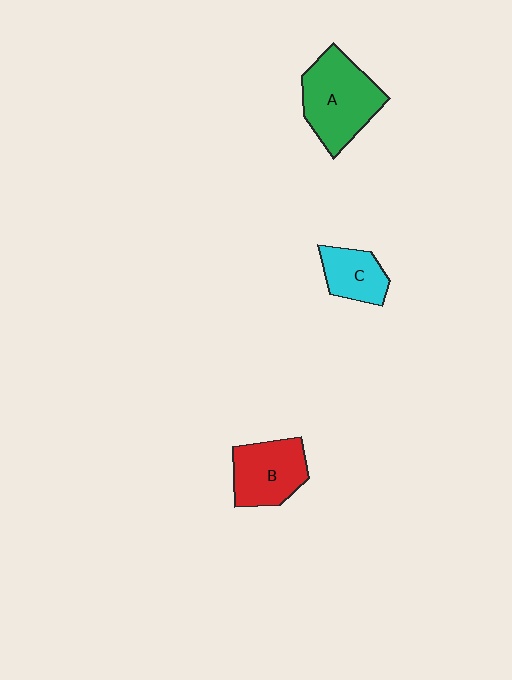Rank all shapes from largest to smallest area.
From largest to smallest: A (green), B (red), C (cyan).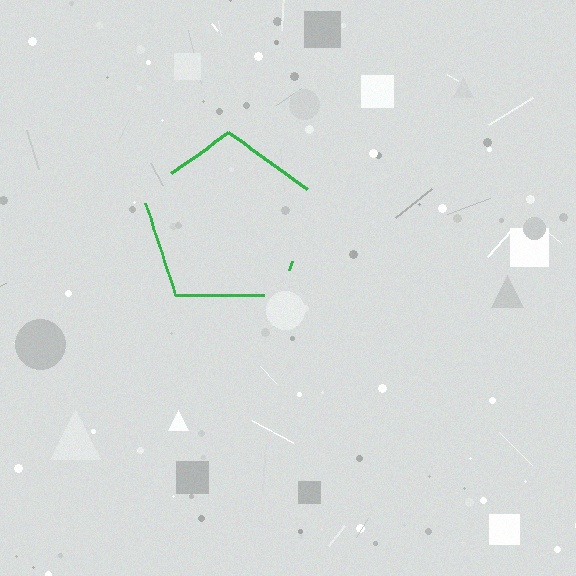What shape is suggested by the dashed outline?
The dashed outline suggests a pentagon.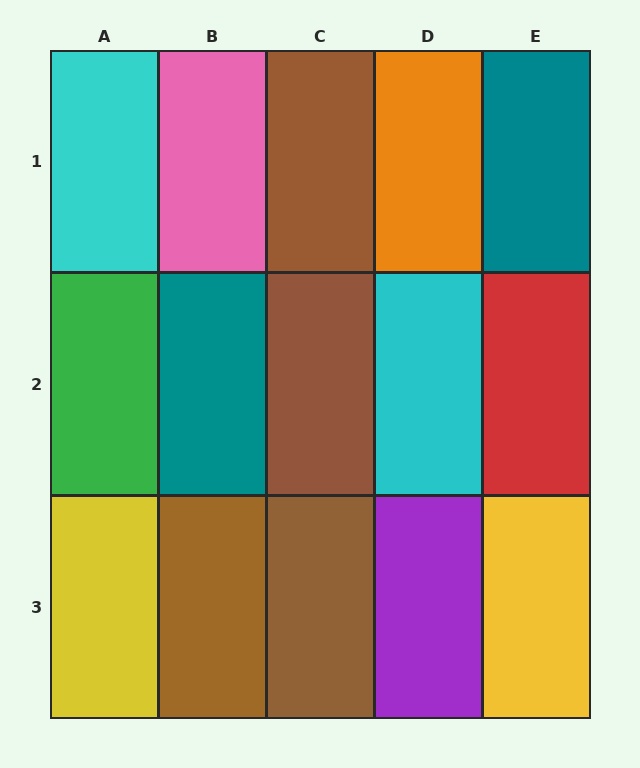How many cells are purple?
1 cell is purple.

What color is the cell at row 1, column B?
Pink.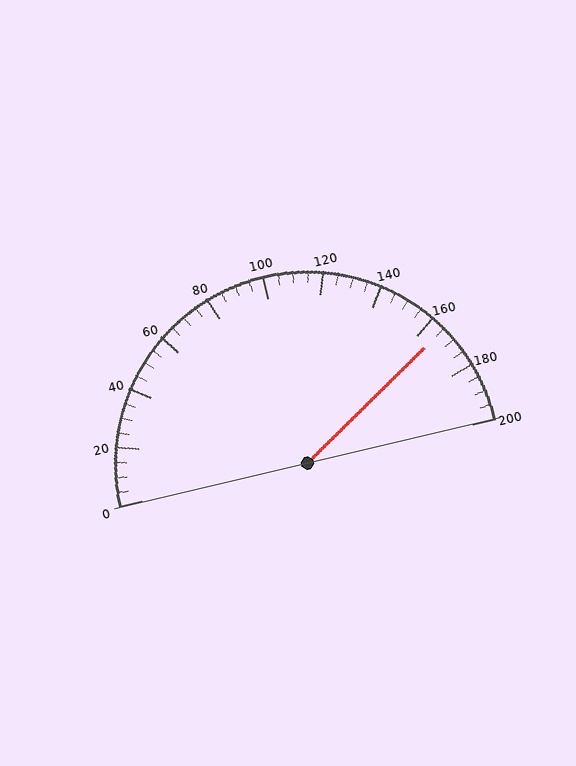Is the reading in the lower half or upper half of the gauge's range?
The reading is in the upper half of the range (0 to 200).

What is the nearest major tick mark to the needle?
The nearest major tick mark is 160.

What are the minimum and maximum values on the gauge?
The gauge ranges from 0 to 200.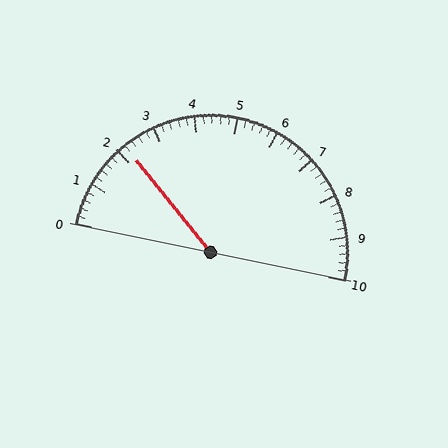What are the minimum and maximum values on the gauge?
The gauge ranges from 0 to 10.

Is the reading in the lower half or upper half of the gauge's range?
The reading is in the lower half of the range (0 to 10).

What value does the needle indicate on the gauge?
The needle indicates approximately 2.2.